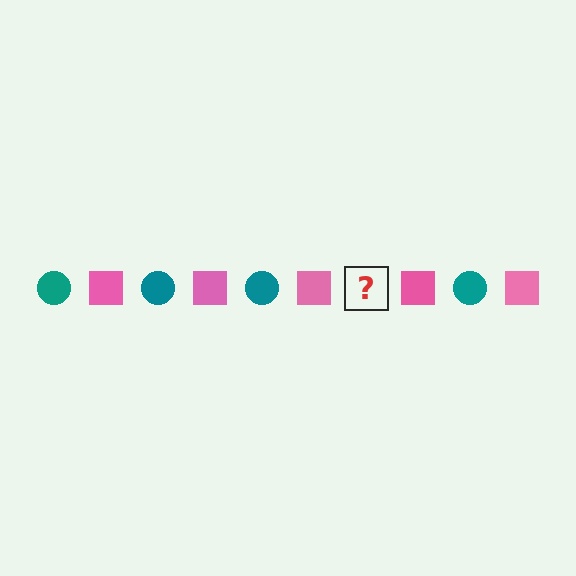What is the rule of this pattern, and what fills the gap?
The rule is that the pattern alternates between teal circle and pink square. The gap should be filled with a teal circle.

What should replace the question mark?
The question mark should be replaced with a teal circle.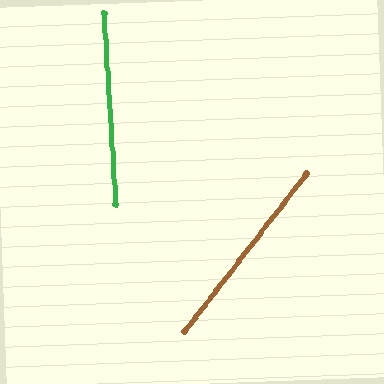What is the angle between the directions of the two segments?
Approximately 42 degrees.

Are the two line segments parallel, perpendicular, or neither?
Neither parallel nor perpendicular — they differ by about 42°.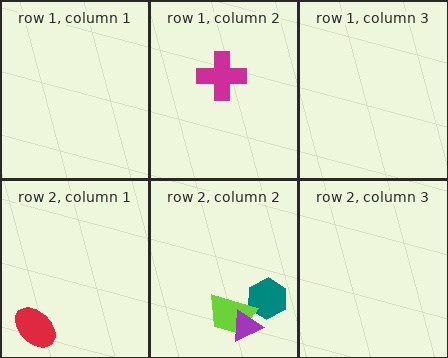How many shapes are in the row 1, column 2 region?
1.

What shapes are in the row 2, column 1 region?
The red ellipse.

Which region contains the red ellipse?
The row 2, column 1 region.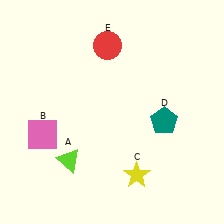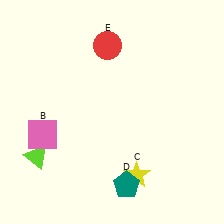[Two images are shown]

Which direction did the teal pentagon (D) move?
The teal pentagon (D) moved down.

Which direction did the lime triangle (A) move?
The lime triangle (A) moved left.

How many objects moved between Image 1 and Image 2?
2 objects moved between the two images.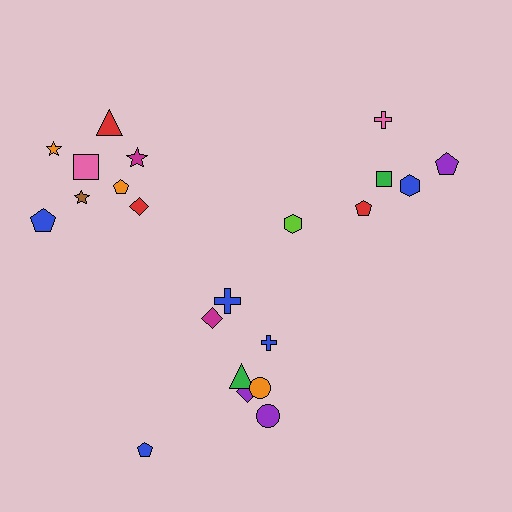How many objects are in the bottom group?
There are 8 objects.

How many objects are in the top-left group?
There are 8 objects.